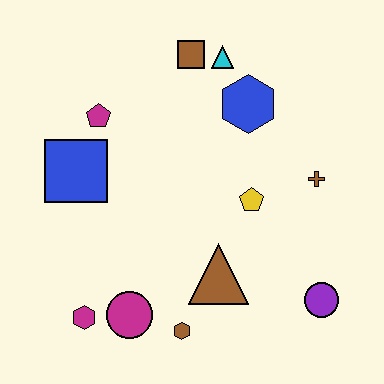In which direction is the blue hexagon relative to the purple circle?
The blue hexagon is above the purple circle.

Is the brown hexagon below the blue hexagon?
Yes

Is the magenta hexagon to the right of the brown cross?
No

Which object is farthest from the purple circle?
The magenta pentagon is farthest from the purple circle.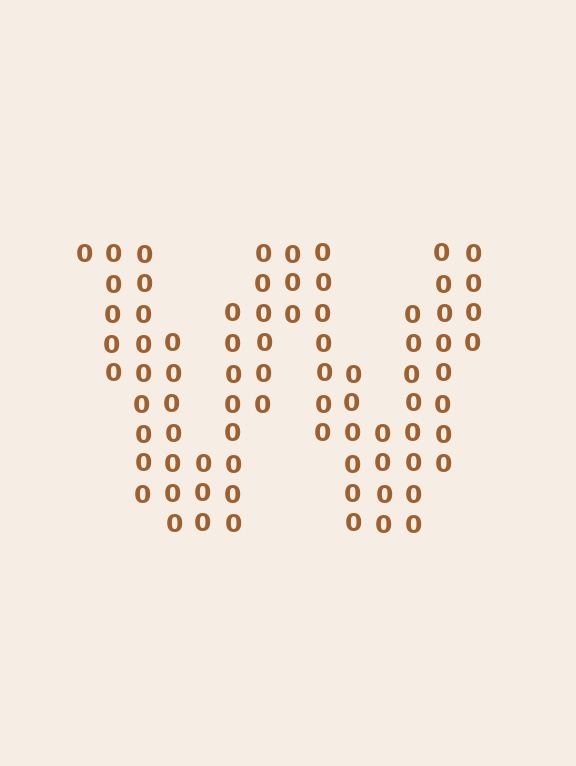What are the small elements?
The small elements are digit 0's.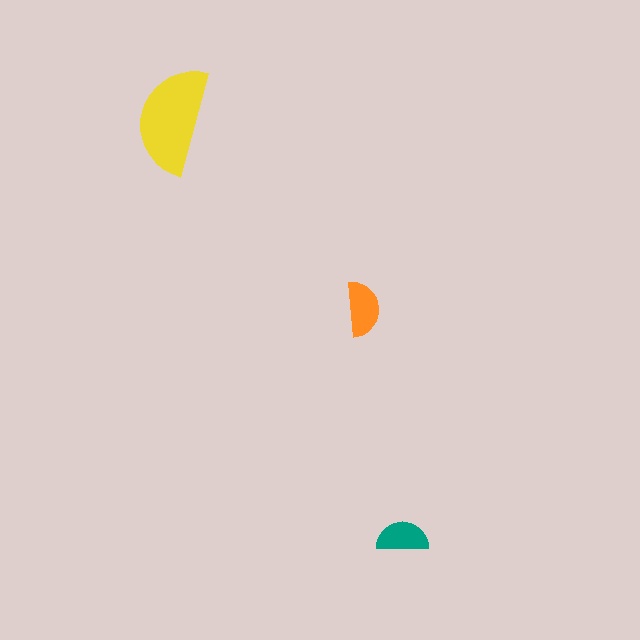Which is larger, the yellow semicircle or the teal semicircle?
The yellow one.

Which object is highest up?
The yellow semicircle is topmost.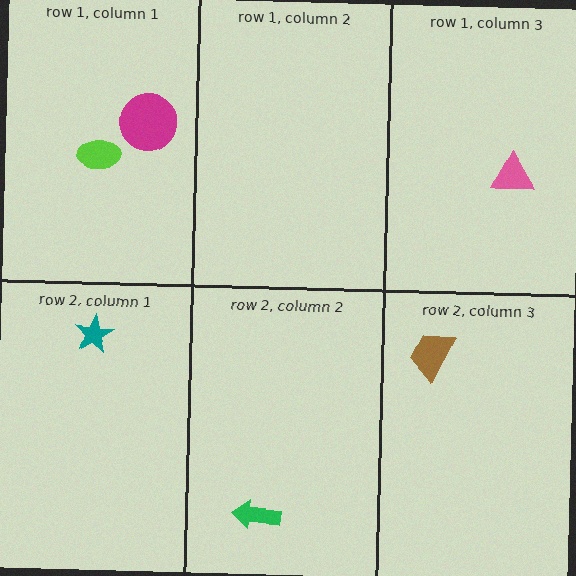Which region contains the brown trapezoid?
The row 2, column 3 region.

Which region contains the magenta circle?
The row 1, column 1 region.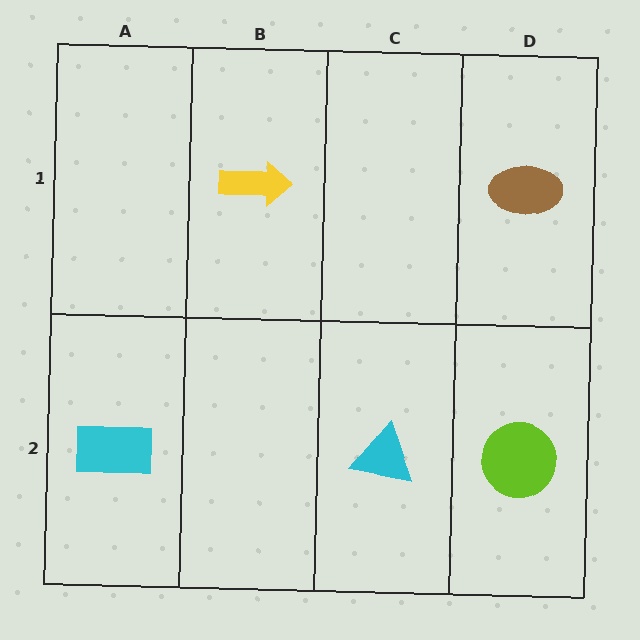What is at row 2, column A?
A cyan rectangle.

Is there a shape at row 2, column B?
No, that cell is empty.